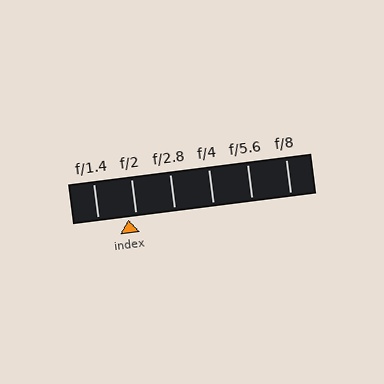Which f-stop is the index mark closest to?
The index mark is closest to f/2.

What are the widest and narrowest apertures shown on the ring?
The widest aperture shown is f/1.4 and the narrowest is f/8.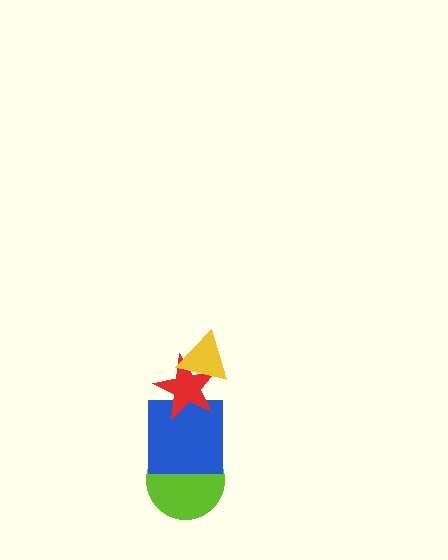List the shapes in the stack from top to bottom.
From top to bottom: the yellow triangle, the red star, the blue square, the lime circle.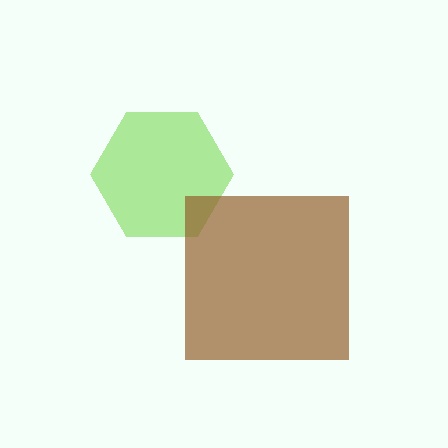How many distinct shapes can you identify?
There are 2 distinct shapes: a lime hexagon, a brown square.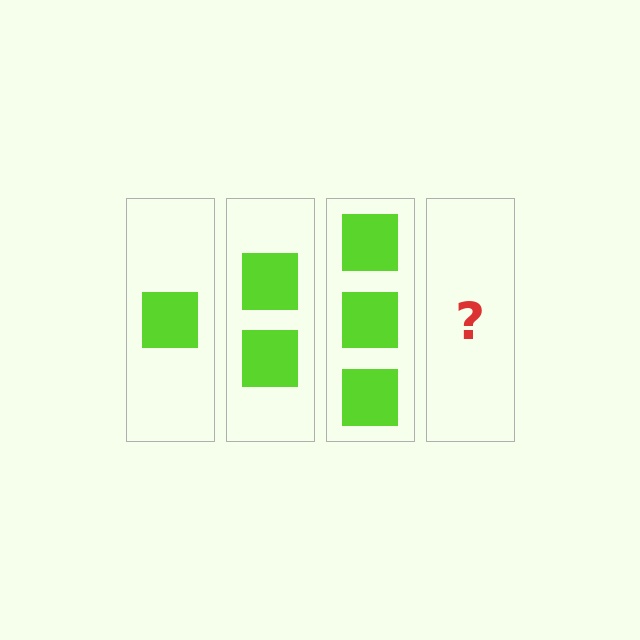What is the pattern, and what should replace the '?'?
The pattern is that each step adds one more square. The '?' should be 4 squares.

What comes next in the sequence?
The next element should be 4 squares.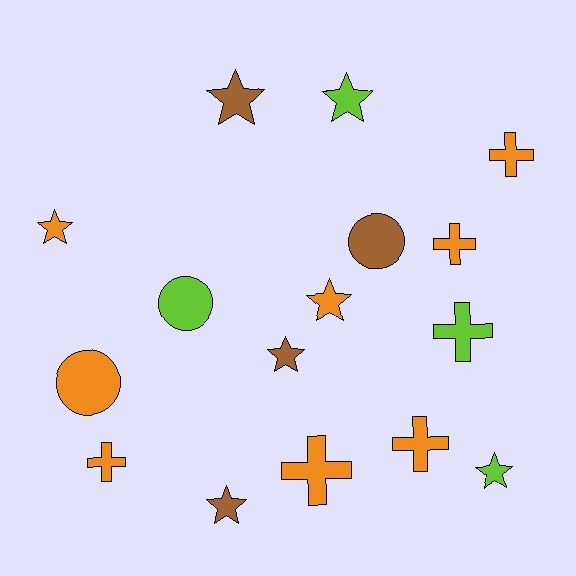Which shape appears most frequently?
Star, with 7 objects.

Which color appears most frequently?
Orange, with 8 objects.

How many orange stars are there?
There are 2 orange stars.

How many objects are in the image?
There are 16 objects.